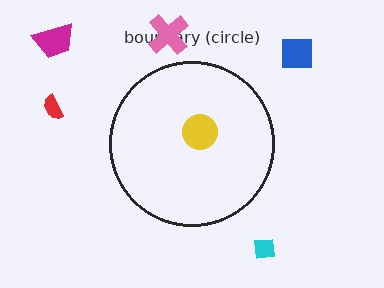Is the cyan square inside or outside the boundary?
Outside.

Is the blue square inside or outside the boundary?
Outside.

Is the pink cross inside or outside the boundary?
Outside.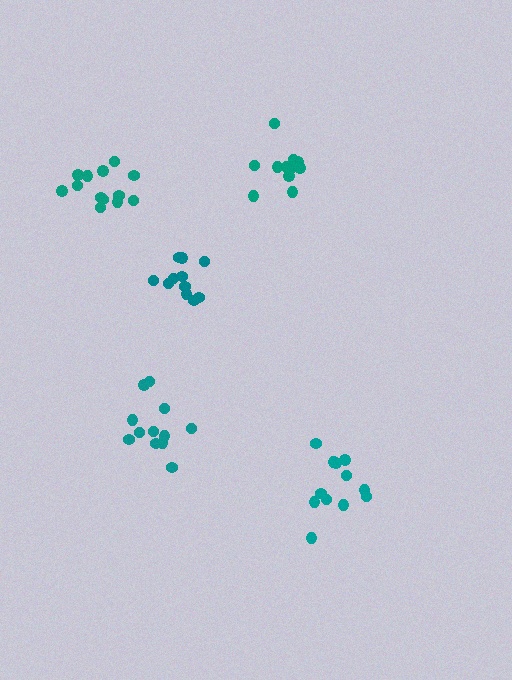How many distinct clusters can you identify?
There are 5 distinct clusters.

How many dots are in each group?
Group 1: 12 dots, Group 2: 12 dots, Group 3: 11 dots, Group 4: 11 dots, Group 5: 13 dots (59 total).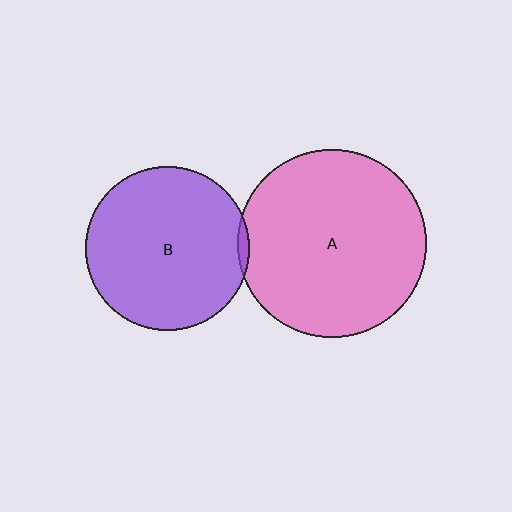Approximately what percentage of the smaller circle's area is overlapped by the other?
Approximately 5%.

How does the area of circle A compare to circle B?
Approximately 1.3 times.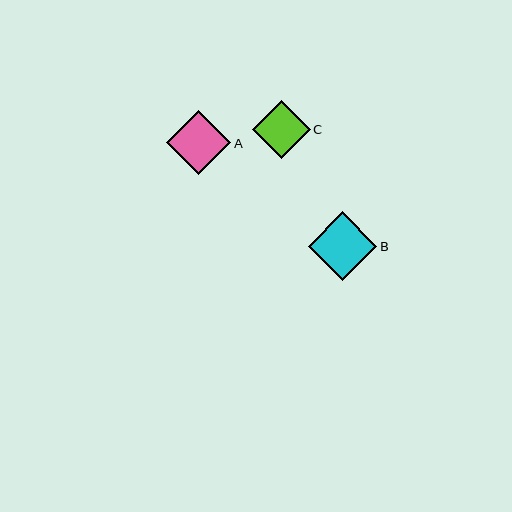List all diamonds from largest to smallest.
From largest to smallest: B, A, C.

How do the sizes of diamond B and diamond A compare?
Diamond B and diamond A are approximately the same size.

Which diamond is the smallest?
Diamond C is the smallest with a size of approximately 57 pixels.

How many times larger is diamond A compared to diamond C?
Diamond A is approximately 1.1 times the size of diamond C.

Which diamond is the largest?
Diamond B is the largest with a size of approximately 69 pixels.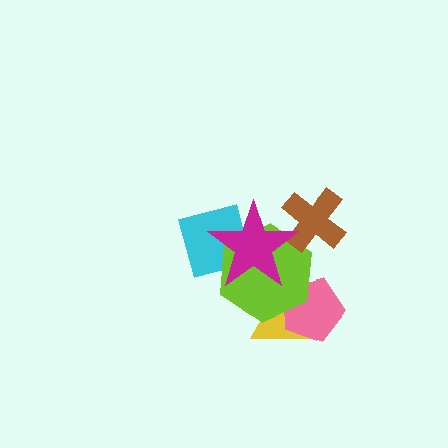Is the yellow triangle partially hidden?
Yes, it is partially covered by another shape.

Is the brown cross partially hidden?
Yes, it is partially covered by another shape.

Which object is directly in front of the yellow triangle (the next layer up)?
The pink pentagon is directly in front of the yellow triangle.